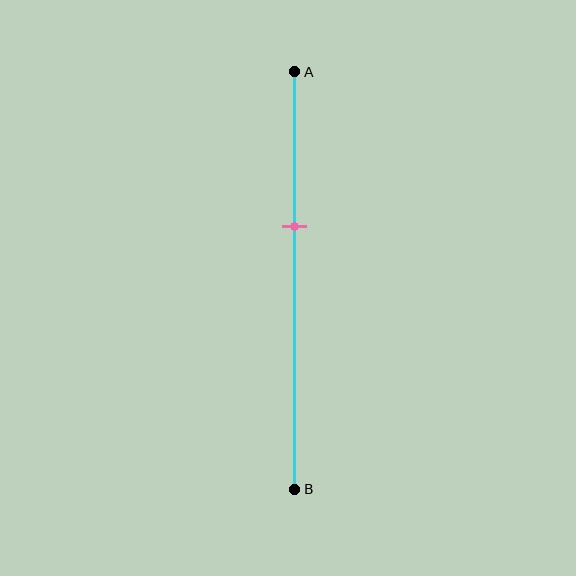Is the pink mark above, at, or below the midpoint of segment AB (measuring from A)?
The pink mark is above the midpoint of segment AB.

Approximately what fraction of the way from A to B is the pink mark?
The pink mark is approximately 35% of the way from A to B.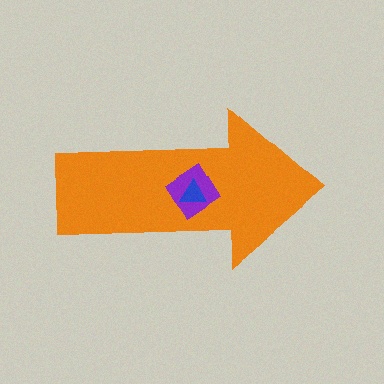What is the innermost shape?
The blue triangle.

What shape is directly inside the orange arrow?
The purple diamond.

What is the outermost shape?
The orange arrow.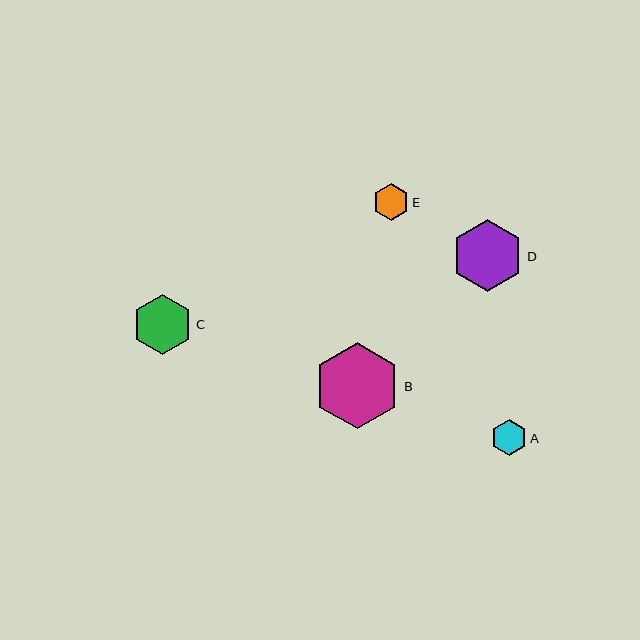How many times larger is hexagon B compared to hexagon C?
Hexagon B is approximately 1.4 times the size of hexagon C.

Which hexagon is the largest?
Hexagon B is the largest with a size of approximately 86 pixels.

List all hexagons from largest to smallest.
From largest to smallest: B, D, C, E, A.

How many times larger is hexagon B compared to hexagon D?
Hexagon B is approximately 1.2 times the size of hexagon D.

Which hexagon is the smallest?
Hexagon A is the smallest with a size of approximately 36 pixels.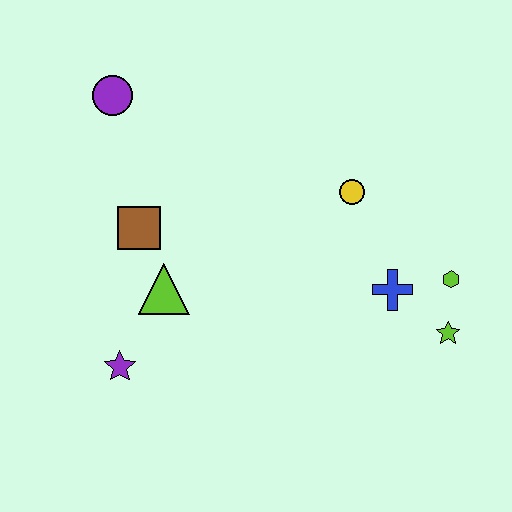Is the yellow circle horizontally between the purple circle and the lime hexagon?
Yes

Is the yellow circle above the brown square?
Yes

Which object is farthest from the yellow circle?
The purple star is farthest from the yellow circle.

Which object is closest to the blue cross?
The lime hexagon is closest to the blue cross.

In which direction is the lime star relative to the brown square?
The lime star is to the right of the brown square.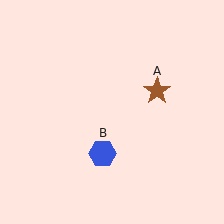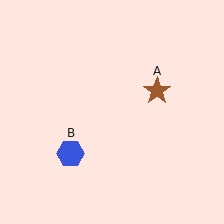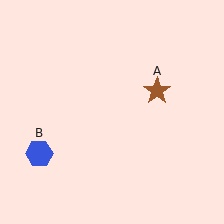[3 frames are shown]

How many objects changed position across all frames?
1 object changed position: blue hexagon (object B).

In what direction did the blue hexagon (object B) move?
The blue hexagon (object B) moved left.